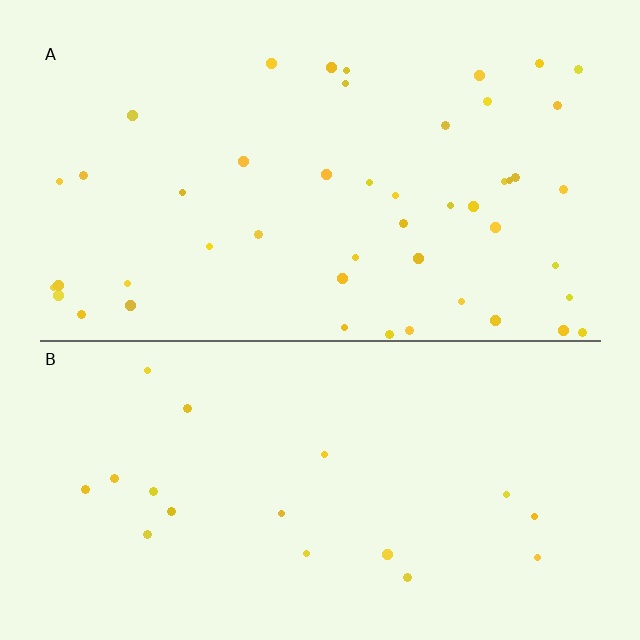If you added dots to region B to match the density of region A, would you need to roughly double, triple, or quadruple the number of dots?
Approximately triple.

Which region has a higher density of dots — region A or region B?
A (the top).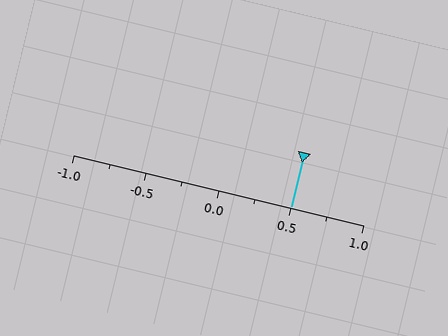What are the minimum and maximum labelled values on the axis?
The axis runs from -1.0 to 1.0.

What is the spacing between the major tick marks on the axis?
The major ticks are spaced 0.5 apart.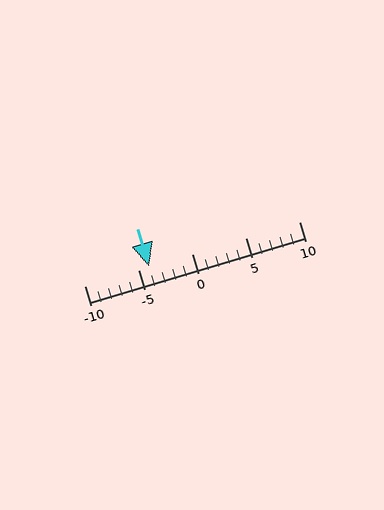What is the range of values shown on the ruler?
The ruler shows values from -10 to 10.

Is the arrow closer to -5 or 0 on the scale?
The arrow is closer to -5.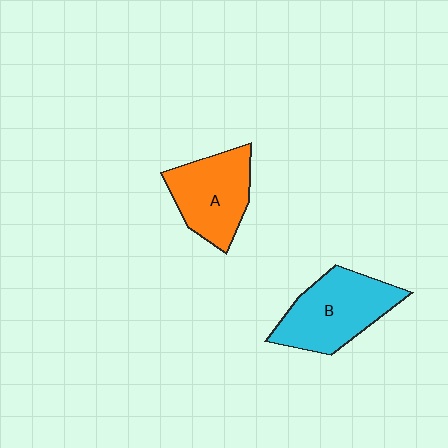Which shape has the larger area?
Shape B (cyan).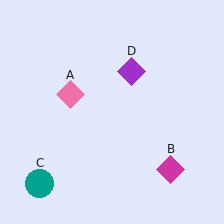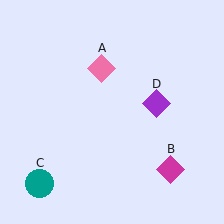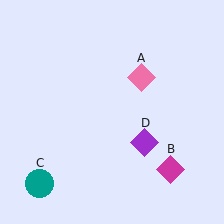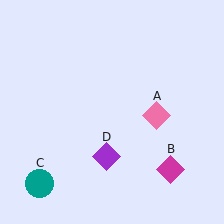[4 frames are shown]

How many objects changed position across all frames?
2 objects changed position: pink diamond (object A), purple diamond (object D).